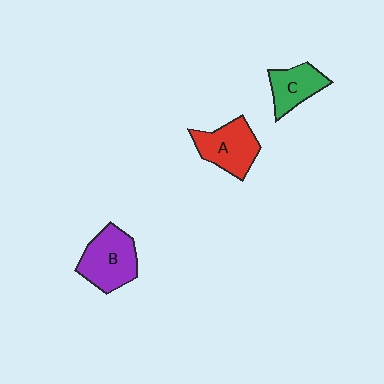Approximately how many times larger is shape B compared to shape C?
Approximately 1.4 times.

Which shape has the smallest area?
Shape C (green).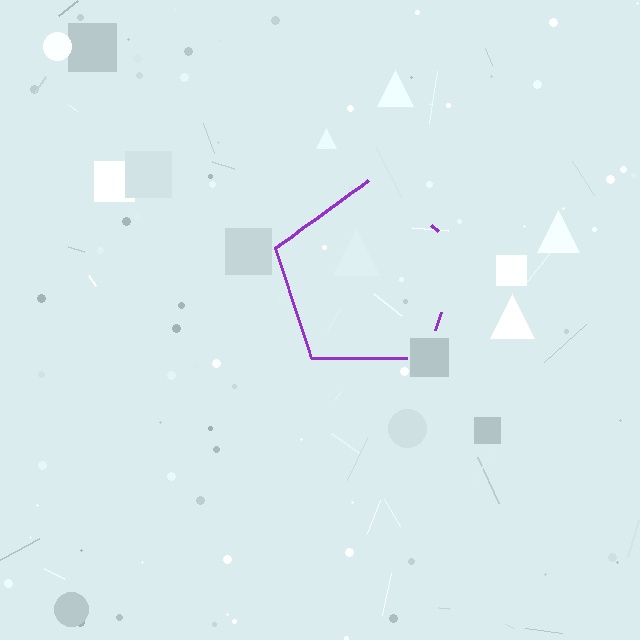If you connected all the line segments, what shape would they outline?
They would outline a pentagon.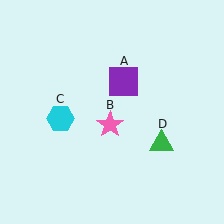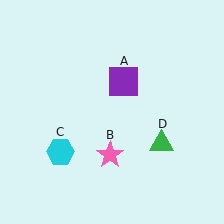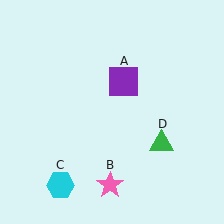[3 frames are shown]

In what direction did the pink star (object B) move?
The pink star (object B) moved down.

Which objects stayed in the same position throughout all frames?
Purple square (object A) and green triangle (object D) remained stationary.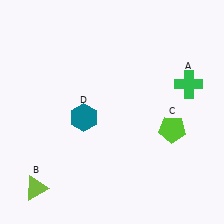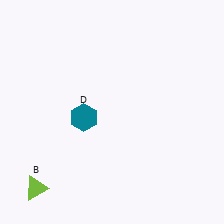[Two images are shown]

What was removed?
The lime pentagon (C), the green cross (A) were removed in Image 2.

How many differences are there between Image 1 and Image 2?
There are 2 differences between the two images.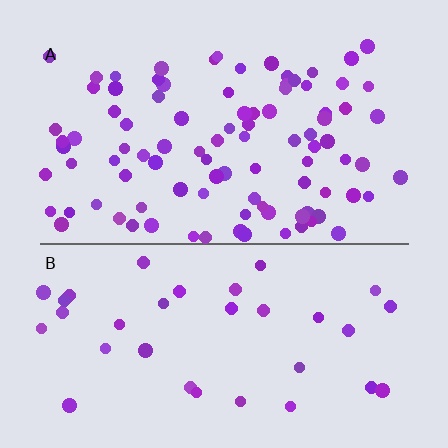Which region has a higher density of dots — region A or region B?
A (the top).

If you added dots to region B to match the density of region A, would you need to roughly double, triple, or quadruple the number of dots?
Approximately triple.